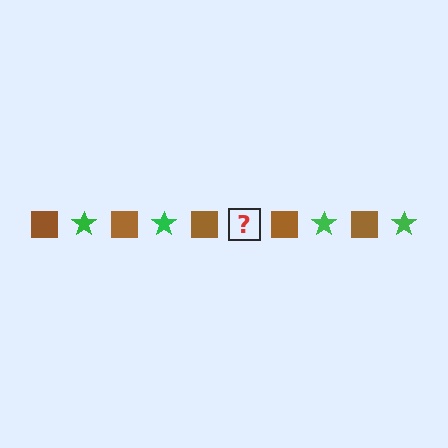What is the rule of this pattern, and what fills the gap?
The rule is that the pattern alternates between brown square and green star. The gap should be filled with a green star.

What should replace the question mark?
The question mark should be replaced with a green star.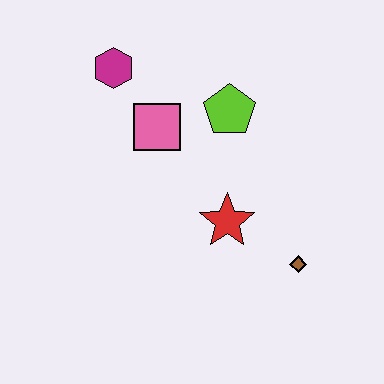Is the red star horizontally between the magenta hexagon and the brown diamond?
Yes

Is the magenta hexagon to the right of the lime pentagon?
No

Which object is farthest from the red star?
The magenta hexagon is farthest from the red star.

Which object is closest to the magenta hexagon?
The pink square is closest to the magenta hexagon.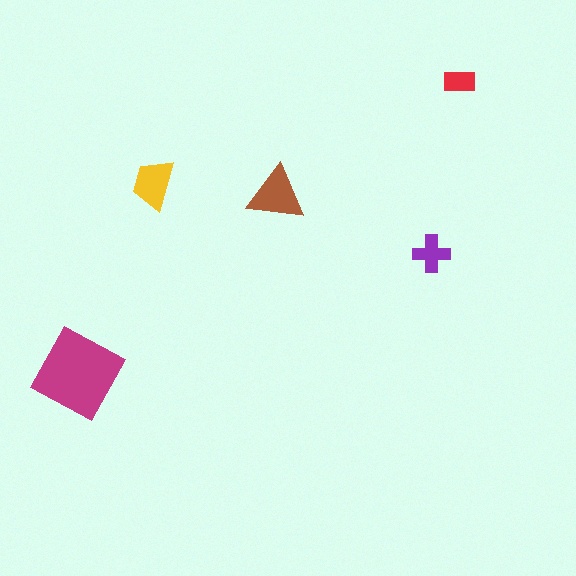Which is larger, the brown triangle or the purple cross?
The brown triangle.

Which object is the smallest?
The red rectangle.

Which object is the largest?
The magenta diamond.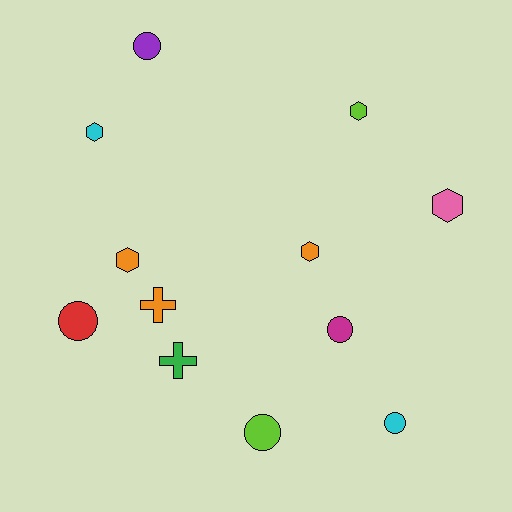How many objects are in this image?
There are 12 objects.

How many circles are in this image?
There are 5 circles.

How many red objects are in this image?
There is 1 red object.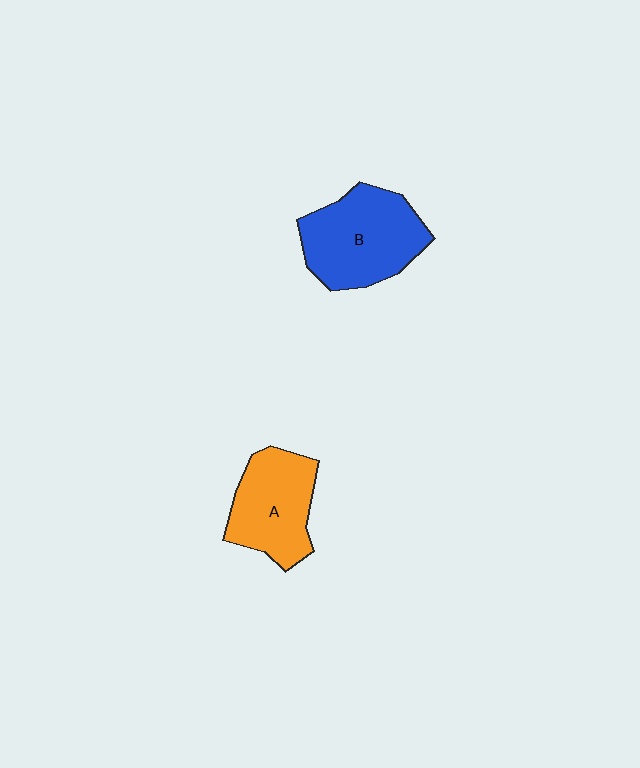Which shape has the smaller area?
Shape A (orange).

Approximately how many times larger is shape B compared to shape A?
Approximately 1.2 times.